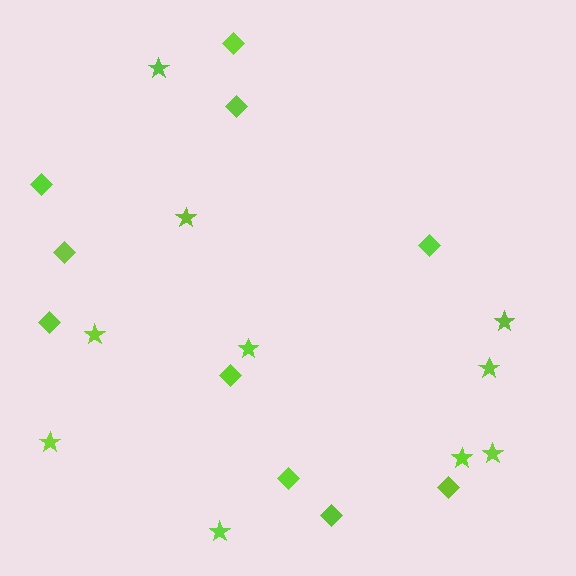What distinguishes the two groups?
There are 2 groups: one group of stars (10) and one group of diamonds (10).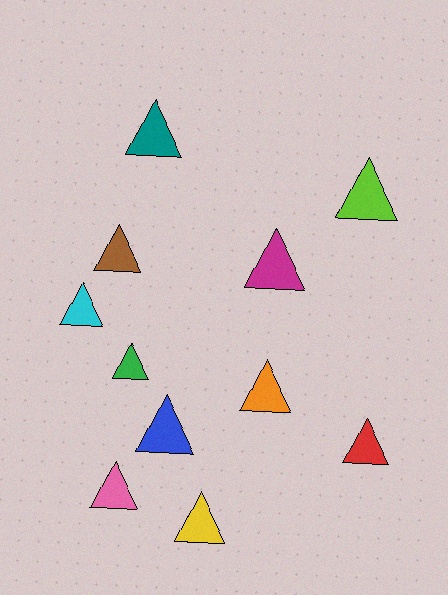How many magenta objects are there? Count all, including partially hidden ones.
There is 1 magenta object.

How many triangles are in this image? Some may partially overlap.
There are 11 triangles.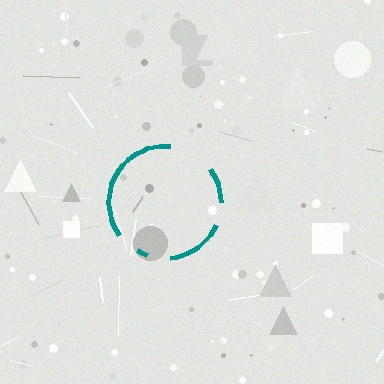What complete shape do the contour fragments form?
The contour fragments form a circle.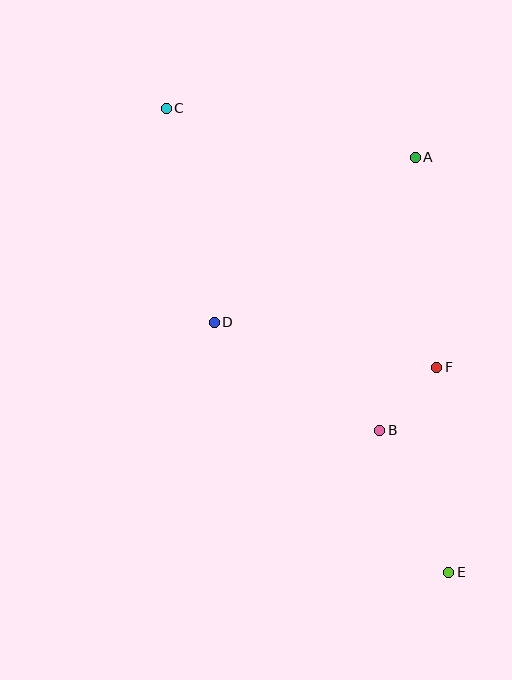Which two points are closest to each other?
Points B and F are closest to each other.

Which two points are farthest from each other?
Points C and E are farthest from each other.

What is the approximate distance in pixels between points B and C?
The distance between B and C is approximately 386 pixels.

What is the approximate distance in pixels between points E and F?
The distance between E and F is approximately 205 pixels.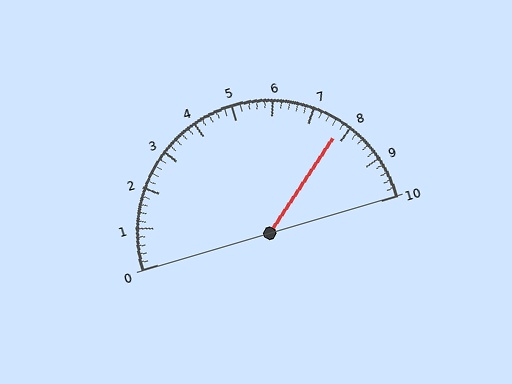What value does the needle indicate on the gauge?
The needle indicates approximately 7.8.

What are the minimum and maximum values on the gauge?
The gauge ranges from 0 to 10.